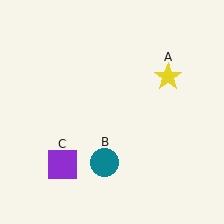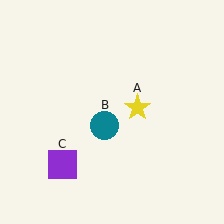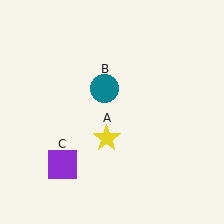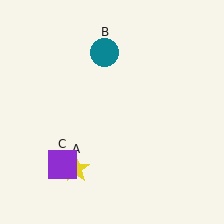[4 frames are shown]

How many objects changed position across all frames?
2 objects changed position: yellow star (object A), teal circle (object B).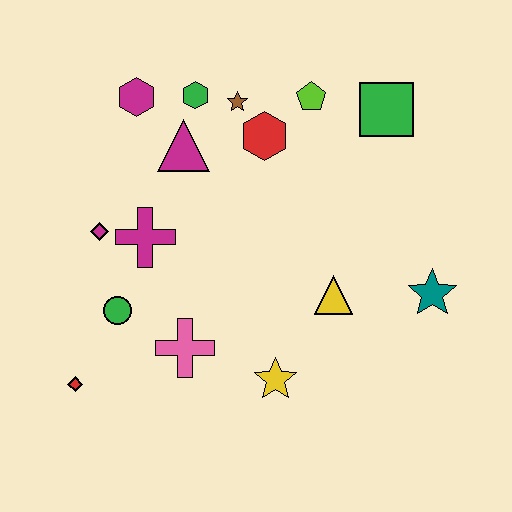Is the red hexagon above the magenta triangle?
Yes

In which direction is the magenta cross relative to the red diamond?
The magenta cross is above the red diamond.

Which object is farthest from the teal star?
The red diamond is farthest from the teal star.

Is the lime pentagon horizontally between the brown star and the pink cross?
No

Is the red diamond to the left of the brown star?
Yes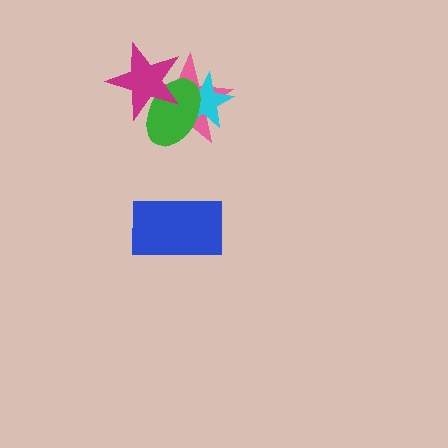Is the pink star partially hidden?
Yes, it is partially covered by another shape.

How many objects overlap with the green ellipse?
3 objects overlap with the green ellipse.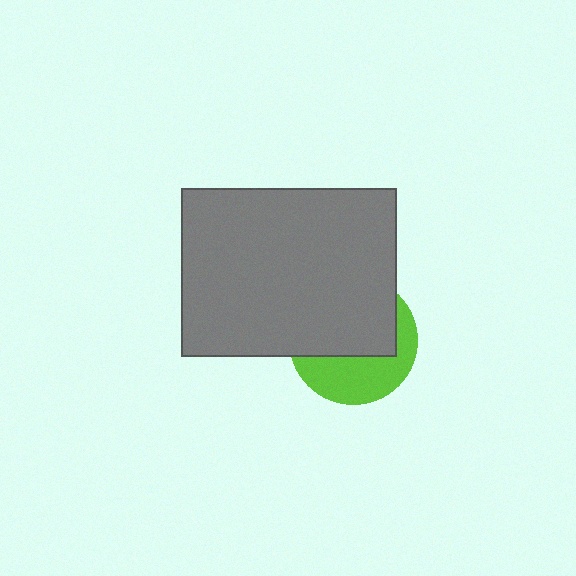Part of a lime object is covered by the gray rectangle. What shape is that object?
It is a circle.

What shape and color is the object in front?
The object in front is a gray rectangle.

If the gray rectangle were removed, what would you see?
You would see the complete lime circle.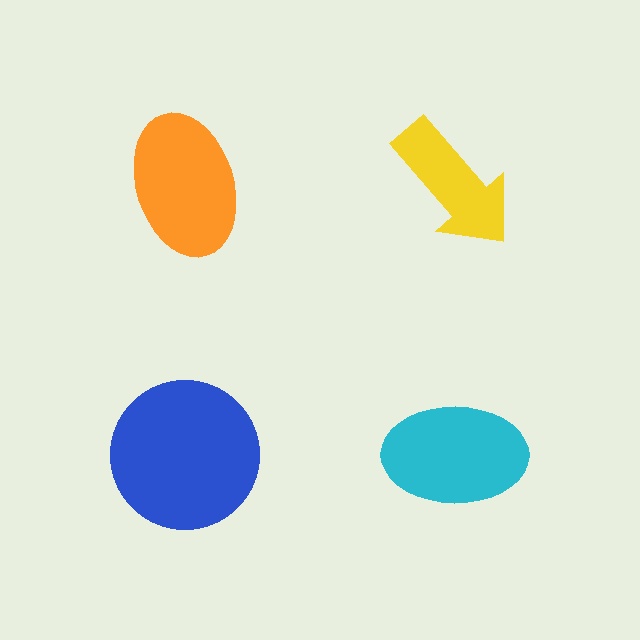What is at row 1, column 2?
A yellow arrow.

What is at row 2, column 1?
A blue circle.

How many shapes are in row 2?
2 shapes.